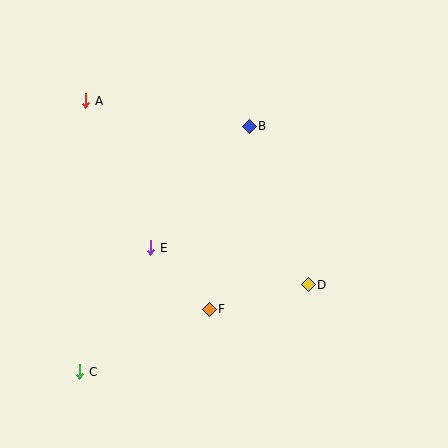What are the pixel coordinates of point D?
Point D is at (308, 285).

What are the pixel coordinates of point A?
Point A is at (86, 101).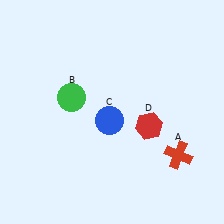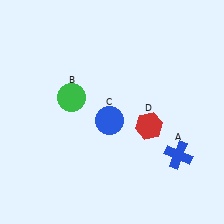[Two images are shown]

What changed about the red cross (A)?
In Image 1, A is red. In Image 2, it changed to blue.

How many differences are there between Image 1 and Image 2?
There is 1 difference between the two images.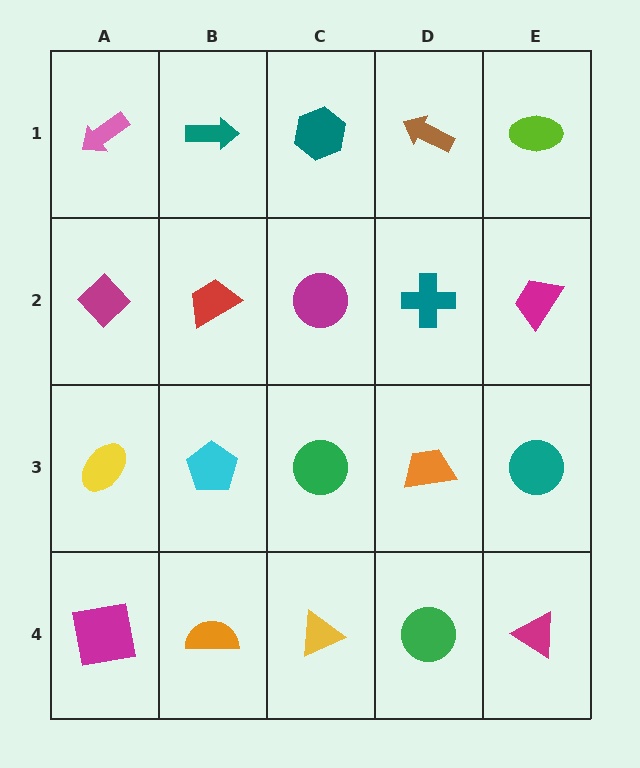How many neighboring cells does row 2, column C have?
4.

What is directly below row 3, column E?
A magenta triangle.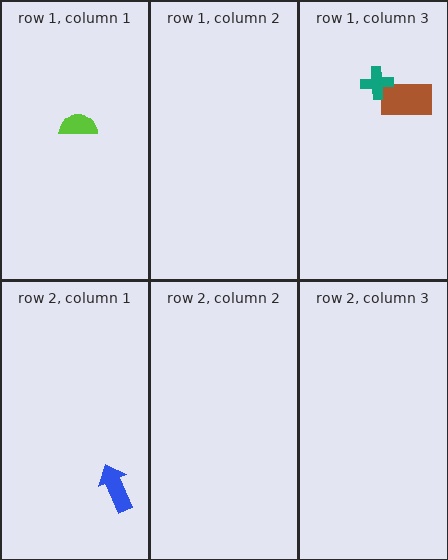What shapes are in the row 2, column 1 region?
The blue arrow.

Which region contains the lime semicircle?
The row 1, column 1 region.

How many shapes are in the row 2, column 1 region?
1.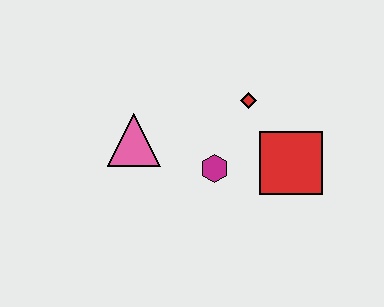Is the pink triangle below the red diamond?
Yes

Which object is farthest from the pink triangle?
The red square is farthest from the pink triangle.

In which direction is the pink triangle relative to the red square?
The pink triangle is to the left of the red square.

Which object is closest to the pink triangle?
The magenta hexagon is closest to the pink triangle.